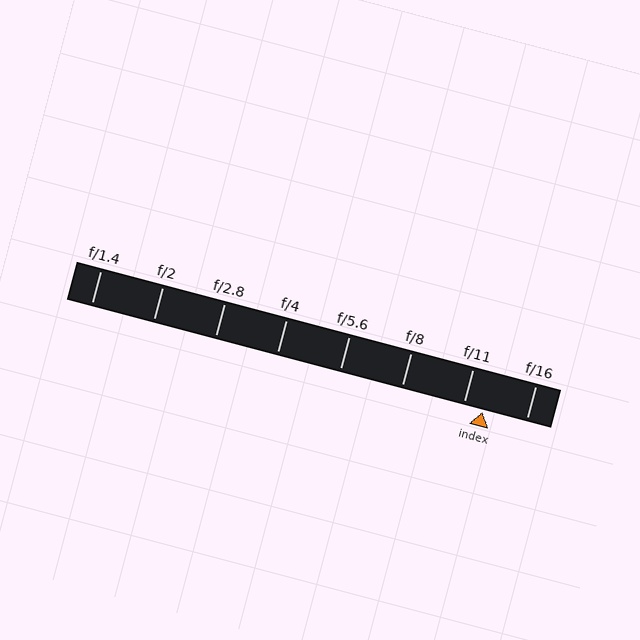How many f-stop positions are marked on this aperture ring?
There are 8 f-stop positions marked.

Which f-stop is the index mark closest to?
The index mark is closest to f/11.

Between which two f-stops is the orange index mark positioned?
The index mark is between f/11 and f/16.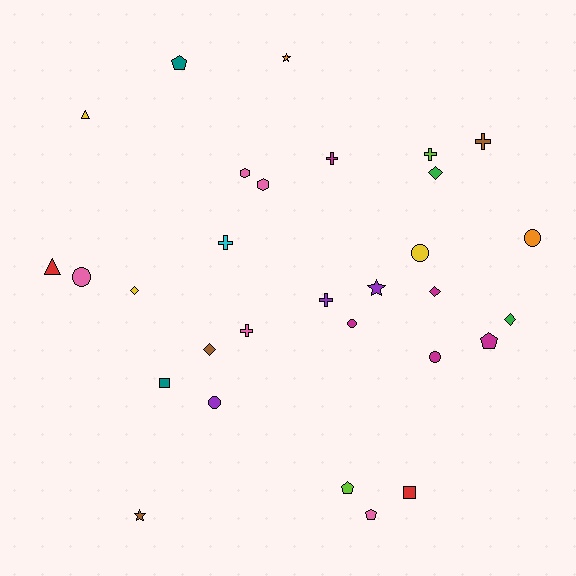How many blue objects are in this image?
There are no blue objects.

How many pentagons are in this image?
There are 4 pentagons.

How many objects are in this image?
There are 30 objects.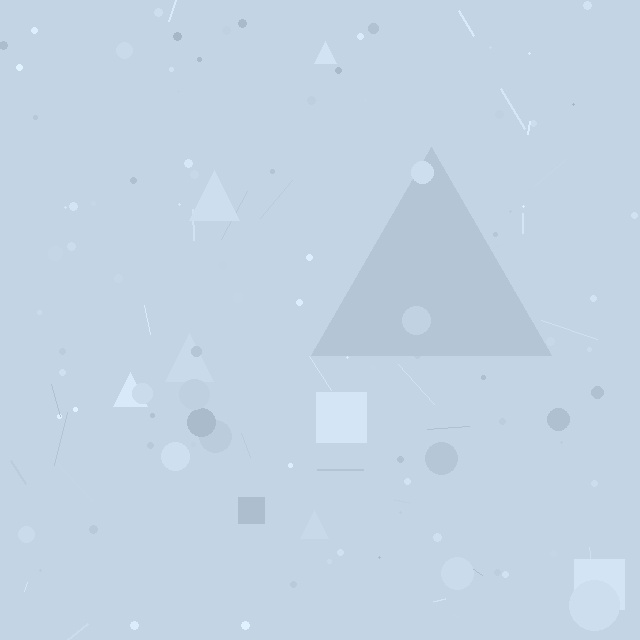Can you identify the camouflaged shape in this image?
The camouflaged shape is a triangle.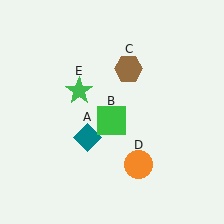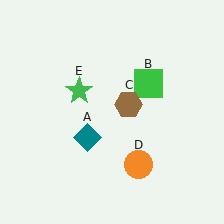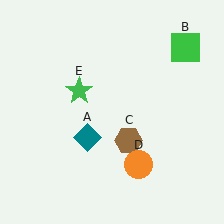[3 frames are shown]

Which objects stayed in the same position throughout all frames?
Teal diamond (object A) and orange circle (object D) and green star (object E) remained stationary.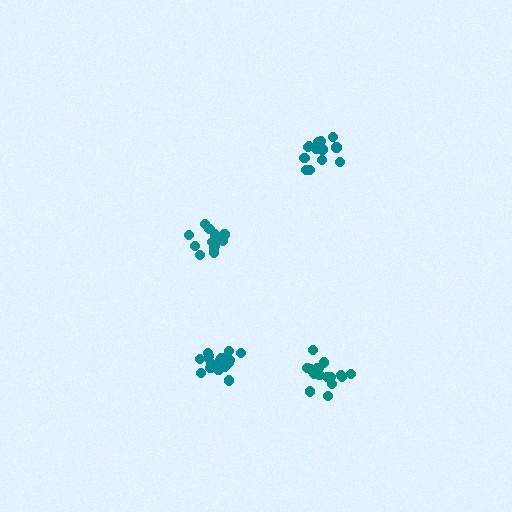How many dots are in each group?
Group 1: 16 dots, Group 2: 14 dots, Group 3: 18 dots, Group 4: 15 dots (63 total).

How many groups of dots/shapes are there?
There are 4 groups.